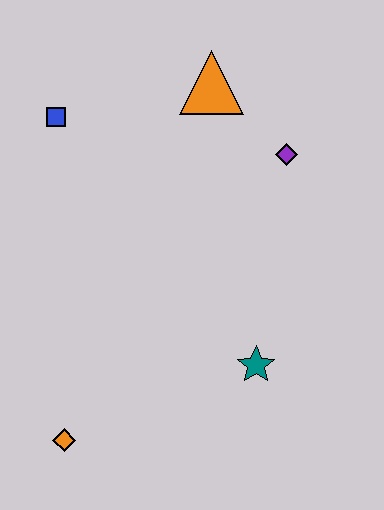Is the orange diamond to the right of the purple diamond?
No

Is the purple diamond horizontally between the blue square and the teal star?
No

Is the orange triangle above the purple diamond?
Yes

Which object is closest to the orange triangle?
The purple diamond is closest to the orange triangle.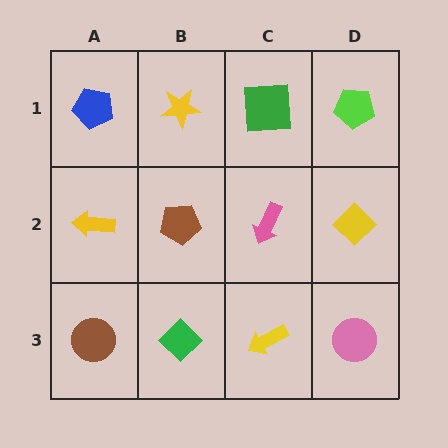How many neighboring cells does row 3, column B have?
3.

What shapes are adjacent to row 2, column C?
A green square (row 1, column C), a yellow arrow (row 3, column C), a brown pentagon (row 2, column B), a yellow diamond (row 2, column D).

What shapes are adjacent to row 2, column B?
A yellow star (row 1, column B), a green diamond (row 3, column B), a yellow arrow (row 2, column A), a pink arrow (row 2, column C).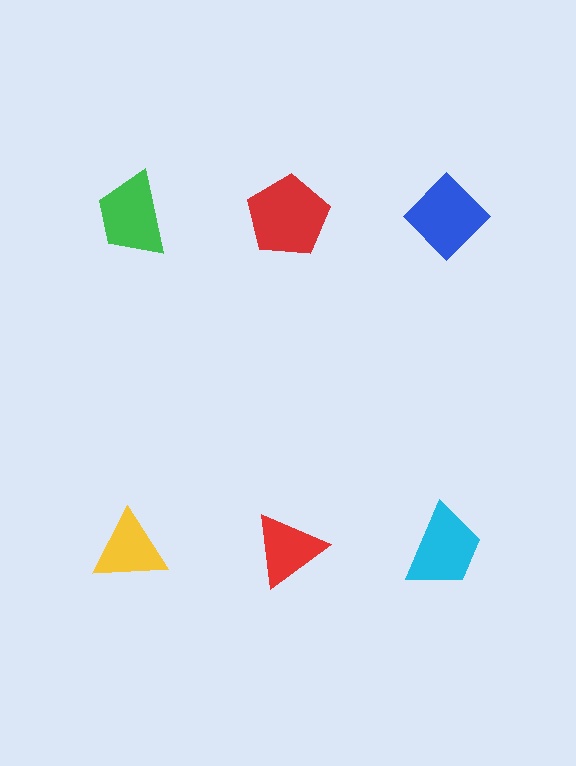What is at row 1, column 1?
A green trapezoid.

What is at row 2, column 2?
A red triangle.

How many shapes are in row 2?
3 shapes.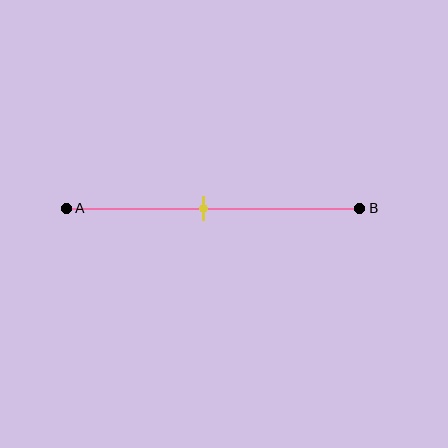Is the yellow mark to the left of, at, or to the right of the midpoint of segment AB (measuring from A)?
The yellow mark is to the left of the midpoint of segment AB.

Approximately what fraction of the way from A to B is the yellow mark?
The yellow mark is approximately 45% of the way from A to B.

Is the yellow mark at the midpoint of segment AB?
No, the mark is at about 45% from A, not at the 50% midpoint.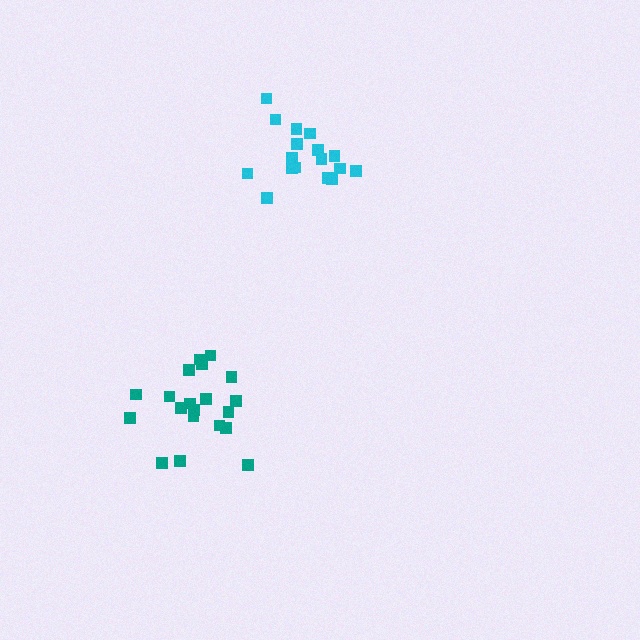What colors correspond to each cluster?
The clusters are colored: teal, cyan.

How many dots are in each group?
Group 1: 21 dots, Group 2: 17 dots (38 total).